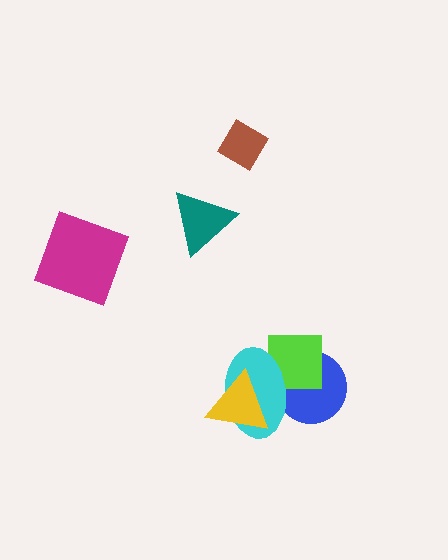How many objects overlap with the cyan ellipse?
3 objects overlap with the cyan ellipse.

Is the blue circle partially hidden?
Yes, it is partially covered by another shape.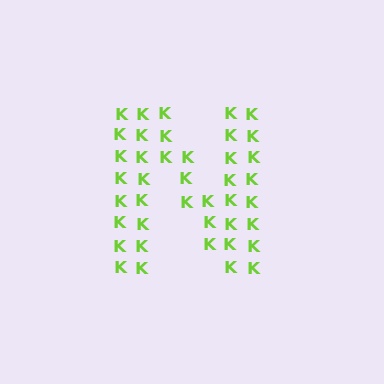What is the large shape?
The large shape is the letter N.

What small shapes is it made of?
It is made of small letter K's.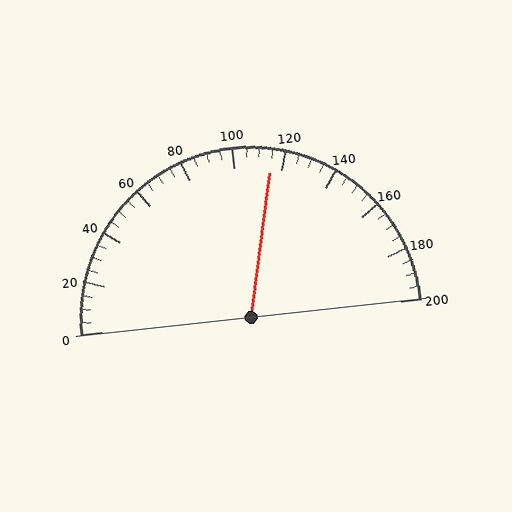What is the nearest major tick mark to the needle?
The nearest major tick mark is 120.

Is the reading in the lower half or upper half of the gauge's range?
The reading is in the upper half of the range (0 to 200).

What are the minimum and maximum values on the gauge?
The gauge ranges from 0 to 200.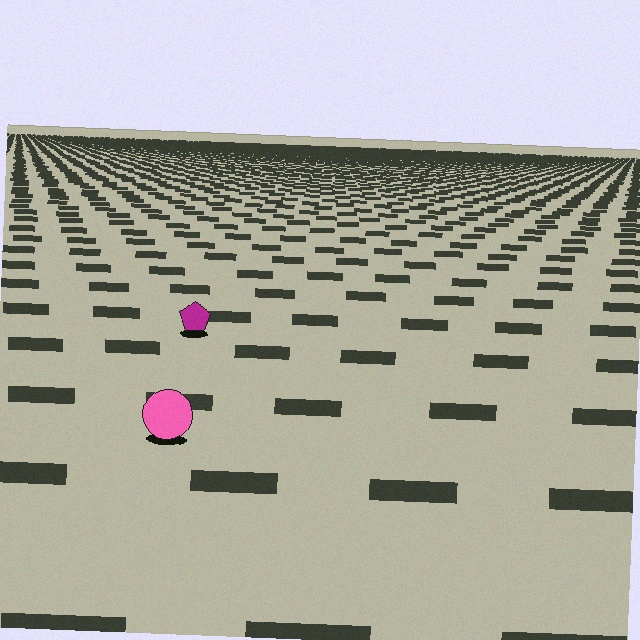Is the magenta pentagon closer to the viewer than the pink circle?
No. The pink circle is closer — you can tell from the texture gradient: the ground texture is coarser near it.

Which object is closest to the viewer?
The pink circle is closest. The texture marks near it are larger and more spread out.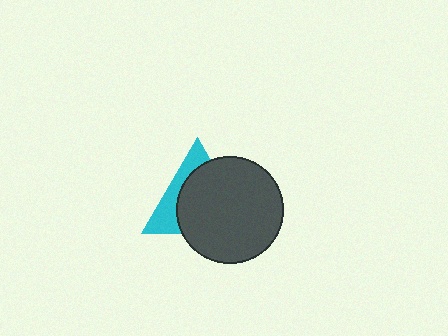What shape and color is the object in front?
The object in front is a dark gray circle.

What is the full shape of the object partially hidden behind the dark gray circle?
The partially hidden object is a cyan triangle.